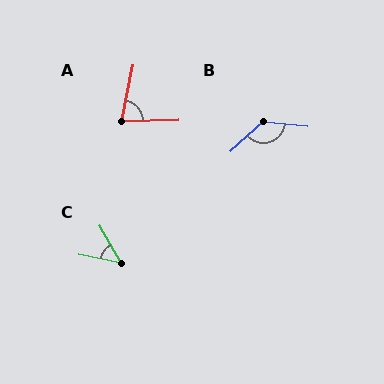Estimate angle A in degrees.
Approximately 77 degrees.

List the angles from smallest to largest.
C (49°), A (77°), B (131°).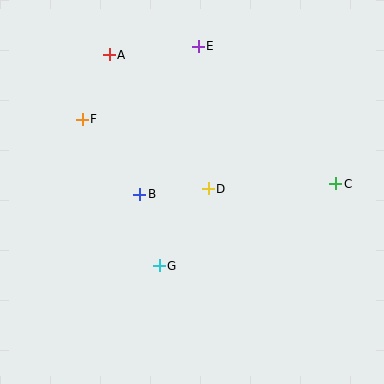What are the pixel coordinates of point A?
Point A is at (109, 55).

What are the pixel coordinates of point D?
Point D is at (208, 189).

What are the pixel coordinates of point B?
Point B is at (140, 194).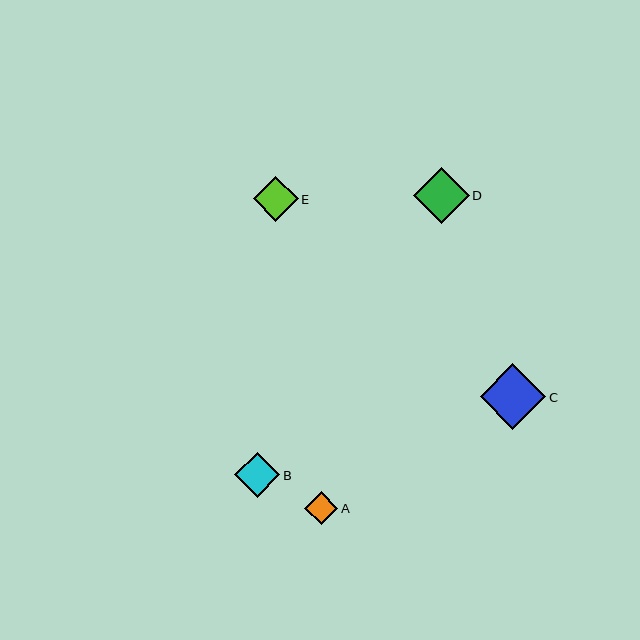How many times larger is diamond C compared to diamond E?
Diamond C is approximately 1.5 times the size of diamond E.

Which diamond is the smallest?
Diamond A is the smallest with a size of approximately 33 pixels.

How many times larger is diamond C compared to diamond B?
Diamond C is approximately 1.4 times the size of diamond B.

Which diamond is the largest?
Diamond C is the largest with a size of approximately 66 pixels.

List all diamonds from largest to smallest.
From largest to smallest: C, D, B, E, A.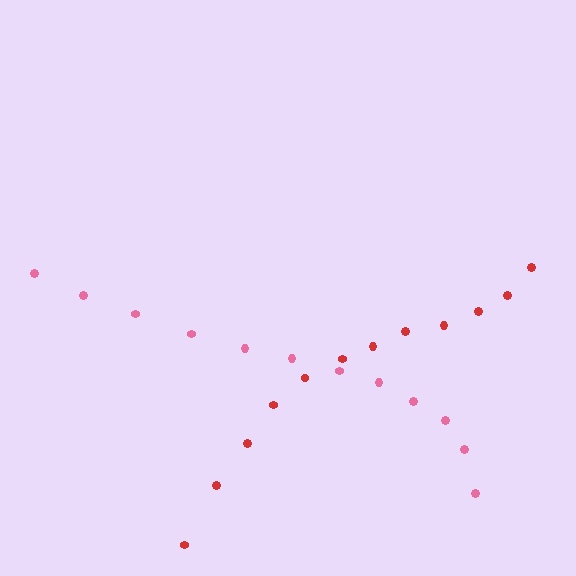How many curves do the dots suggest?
There are 2 distinct paths.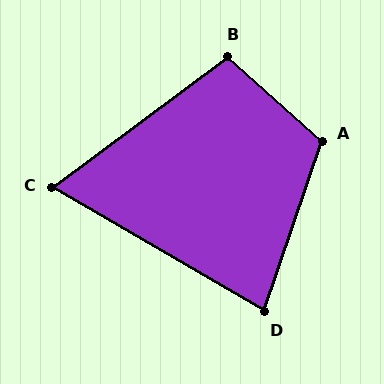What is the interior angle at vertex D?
Approximately 79 degrees (acute).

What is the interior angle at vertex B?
Approximately 101 degrees (obtuse).